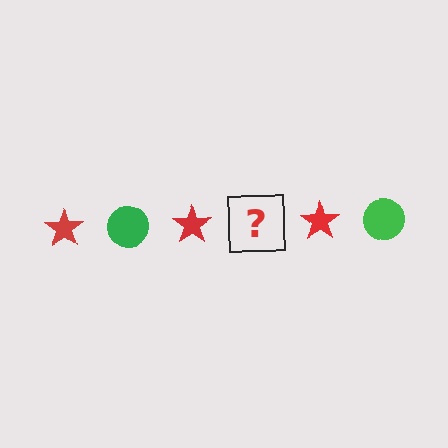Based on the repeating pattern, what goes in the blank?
The blank should be a green circle.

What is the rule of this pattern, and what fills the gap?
The rule is that the pattern alternates between red star and green circle. The gap should be filled with a green circle.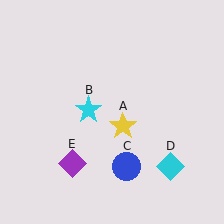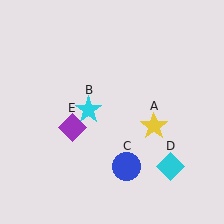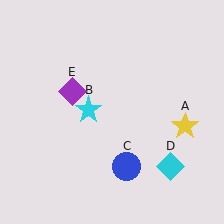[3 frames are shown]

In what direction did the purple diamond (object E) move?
The purple diamond (object E) moved up.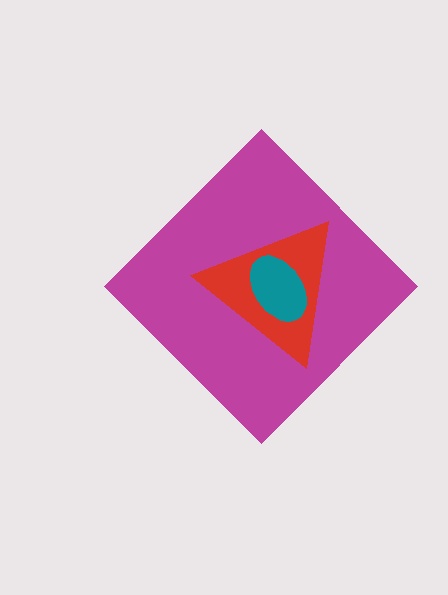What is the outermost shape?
The magenta diamond.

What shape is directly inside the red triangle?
The teal ellipse.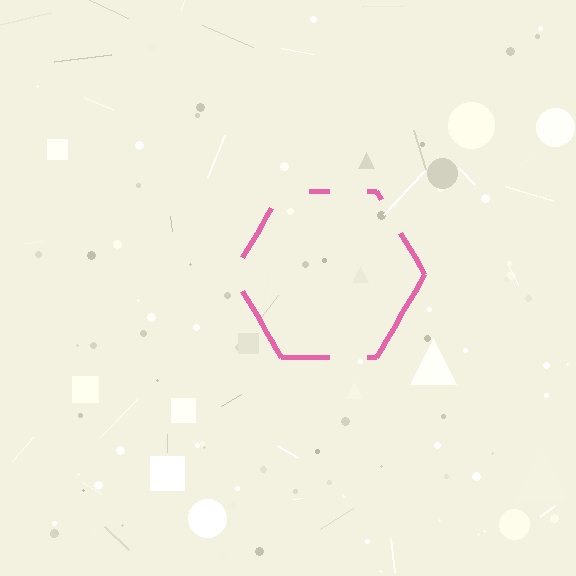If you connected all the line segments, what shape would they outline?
They would outline a hexagon.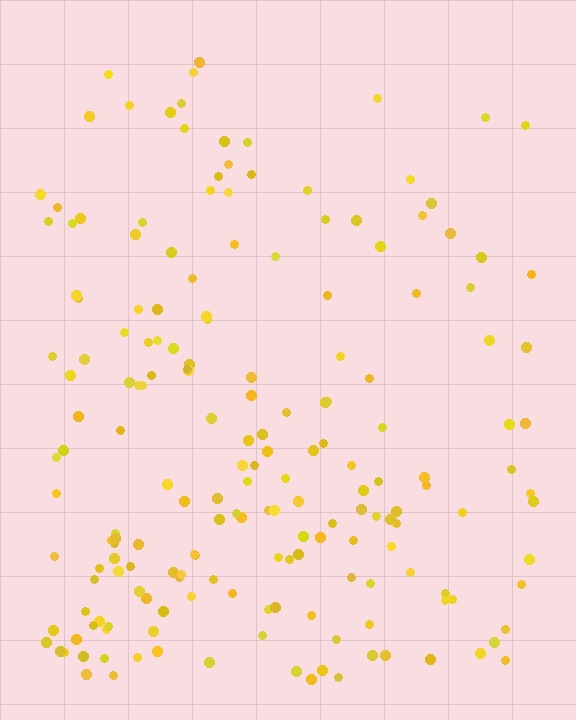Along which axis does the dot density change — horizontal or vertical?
Vertical.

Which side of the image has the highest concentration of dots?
The bottom.